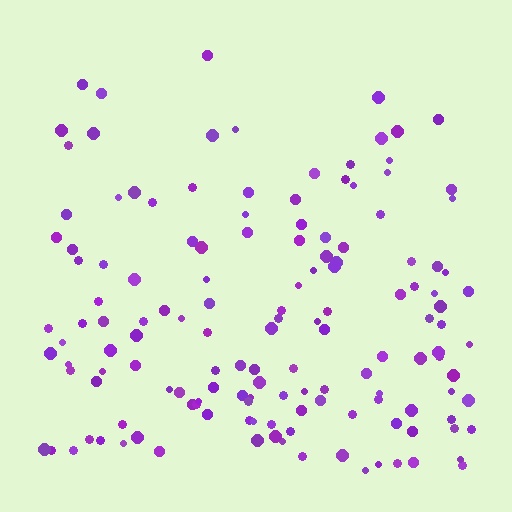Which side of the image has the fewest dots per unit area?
The top.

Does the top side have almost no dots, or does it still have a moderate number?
Still a moderate number, just noticeably fewer than the bottom.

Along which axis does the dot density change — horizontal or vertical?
Vertical.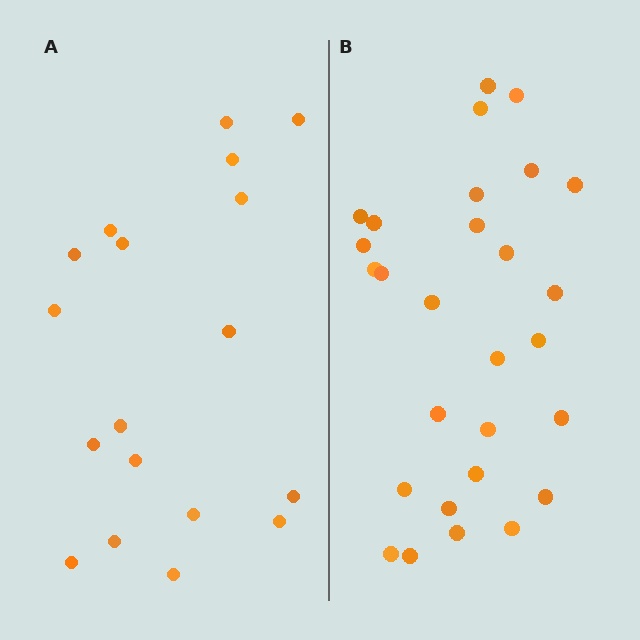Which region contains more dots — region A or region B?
Region B (the right region) has more dots.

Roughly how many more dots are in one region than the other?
Region B has roughly 10 or so more dots than region A.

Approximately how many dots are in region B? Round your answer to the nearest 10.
About 30 dots. (The exact count is 28, which rounds to 30.)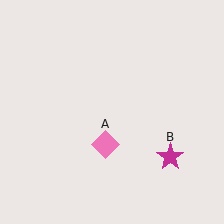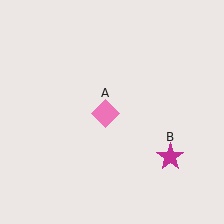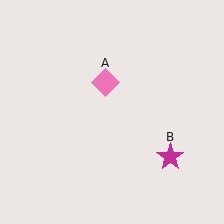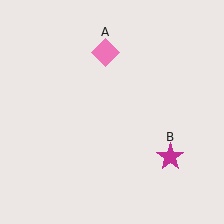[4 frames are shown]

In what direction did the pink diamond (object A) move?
The pink diamond (object A) moved up.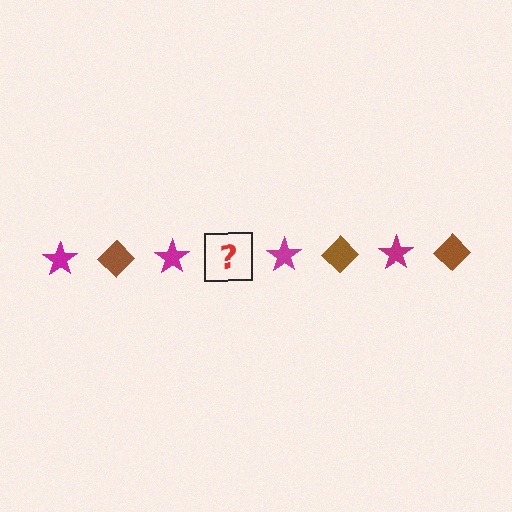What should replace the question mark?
The question mark should be replaced with a brown diamond.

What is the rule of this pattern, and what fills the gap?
The rule is that the pattern alternates between magenta star and brown diamond. The gap should be filled with a brown diamond.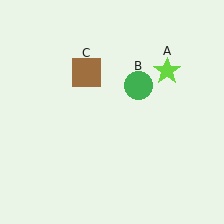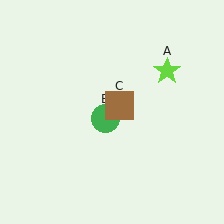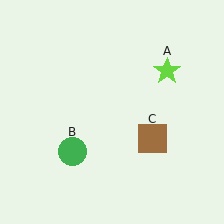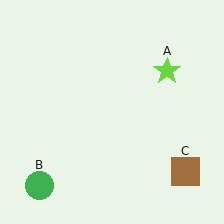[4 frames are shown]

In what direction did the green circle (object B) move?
The green circle (object B) moved down and to the left.